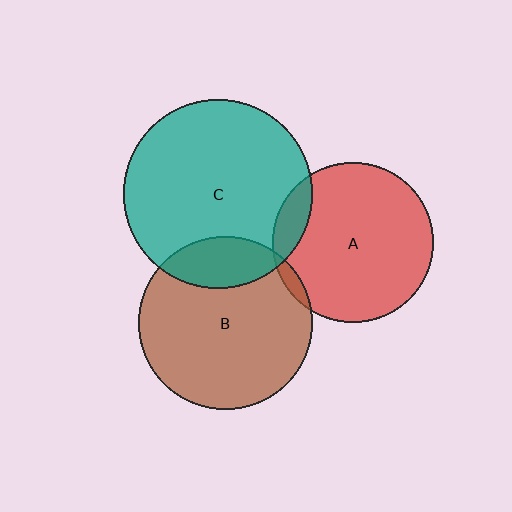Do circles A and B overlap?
Yes.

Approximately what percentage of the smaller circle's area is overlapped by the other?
Approximately 5%.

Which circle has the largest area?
Circle C (teal).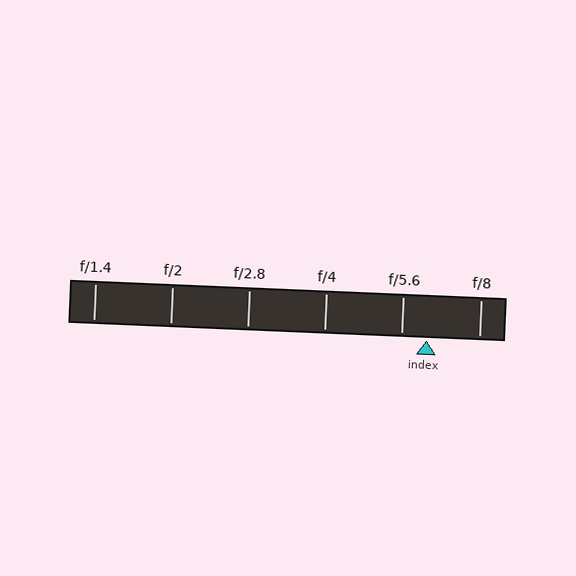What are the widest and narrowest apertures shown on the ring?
The widest aperture shown is f/1.4 and the narrowest is f/8.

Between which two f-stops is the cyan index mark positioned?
The index mark is between f/5.6 and f/8.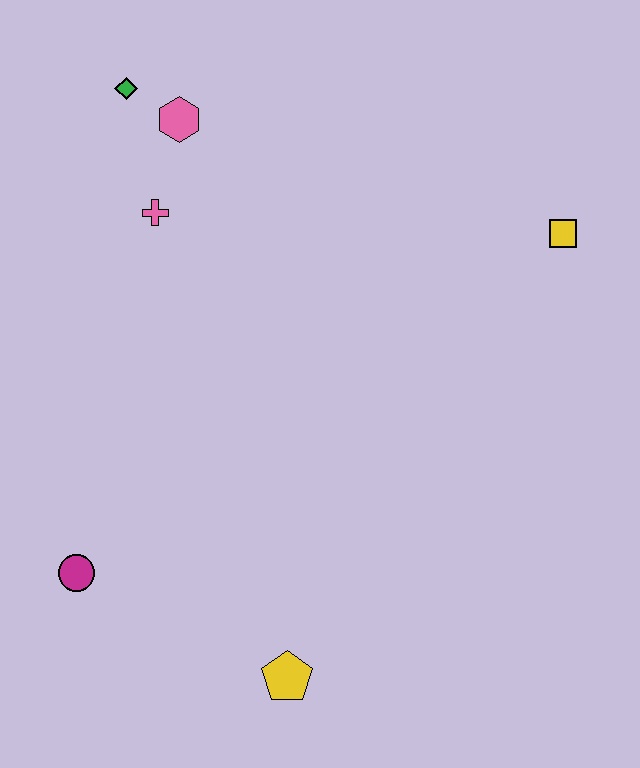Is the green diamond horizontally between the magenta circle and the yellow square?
Yes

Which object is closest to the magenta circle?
The yellow pentagon is closest to the magenta circle.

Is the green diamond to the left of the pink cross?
Yes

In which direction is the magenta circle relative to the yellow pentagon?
The magenta circle is to the left of the yellow pentagon.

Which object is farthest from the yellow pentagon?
The green diamond is farthest from the yellow pentagon.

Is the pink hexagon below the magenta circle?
No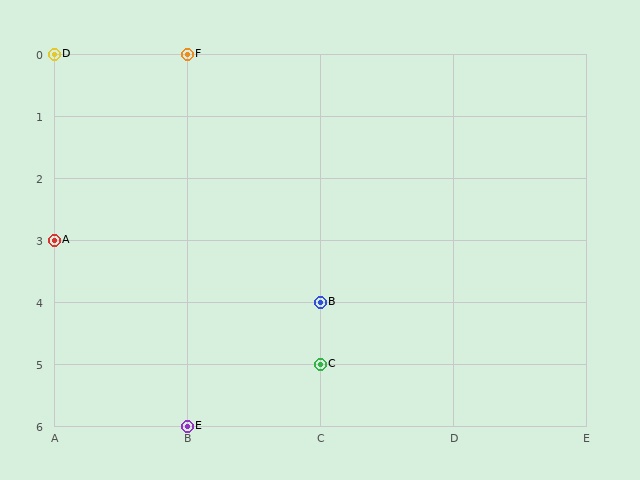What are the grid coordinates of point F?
Point F is at grid coordinates (B, 0).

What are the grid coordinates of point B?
Point B is at grid coordinates (C, 4).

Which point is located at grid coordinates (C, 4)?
Point B is at (C, 4).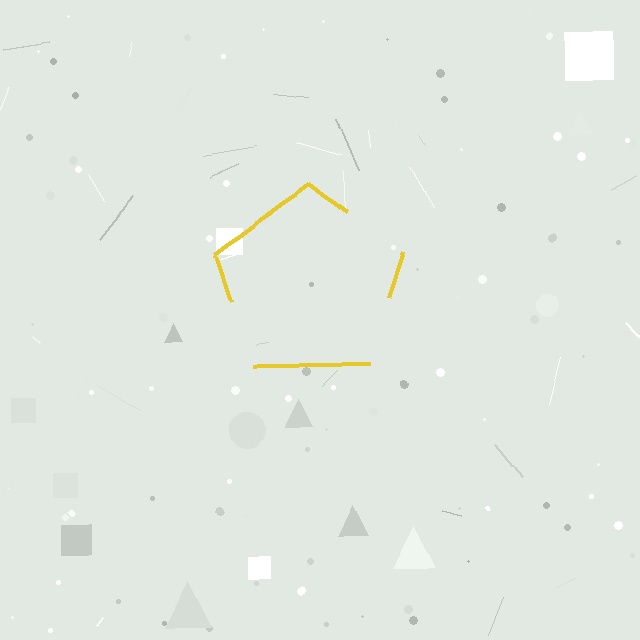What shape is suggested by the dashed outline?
The dashed outline suggests a pentagon.